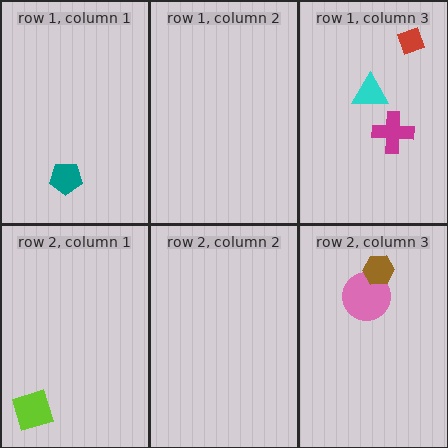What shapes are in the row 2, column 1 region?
The lime square.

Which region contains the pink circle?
The row 2, column 3 region.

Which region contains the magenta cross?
The row 1, column 3 region.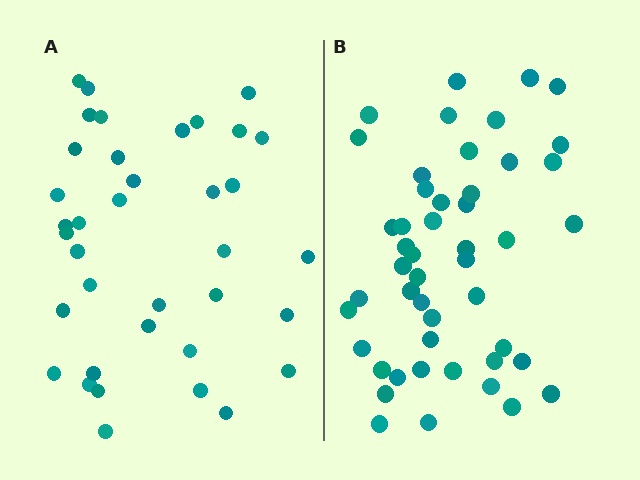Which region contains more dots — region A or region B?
Region B (the right region) has more dots.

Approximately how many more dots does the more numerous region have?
Region B has roughly 12 or so more dots than region A.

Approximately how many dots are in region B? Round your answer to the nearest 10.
About 50 dots. (The exact count is 48, which rounds to 50.)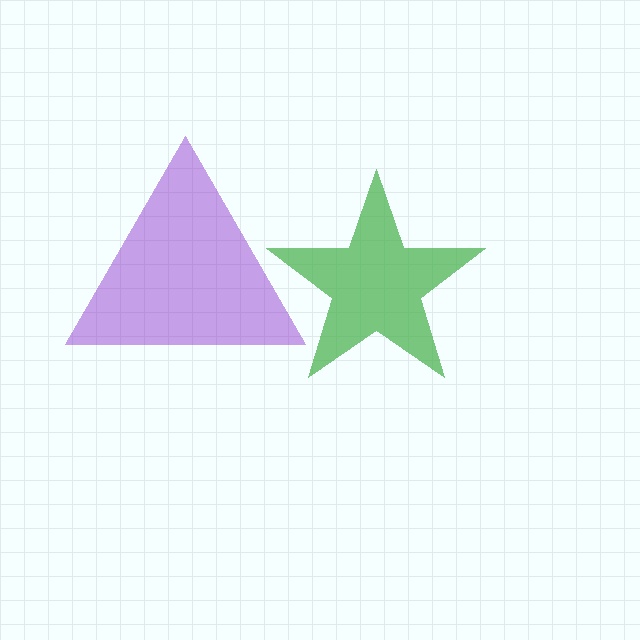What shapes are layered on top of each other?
The layered shapes are: a green star, a purple triangle.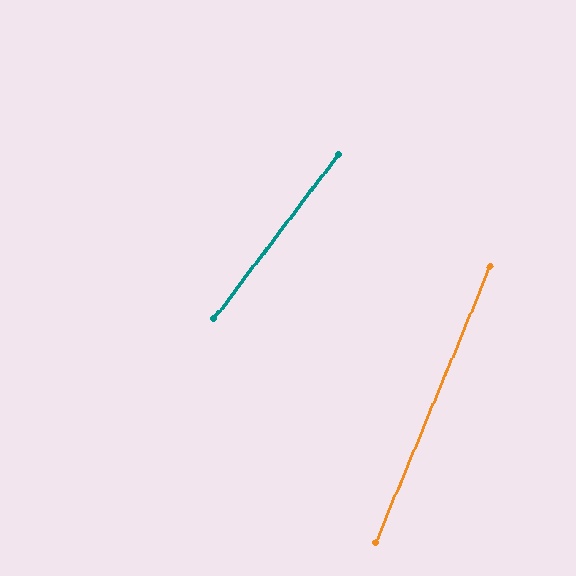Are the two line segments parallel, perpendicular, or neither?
Neither parallel nor perpendicular — they differ by about 15°.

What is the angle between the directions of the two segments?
Approximately 15 degrees.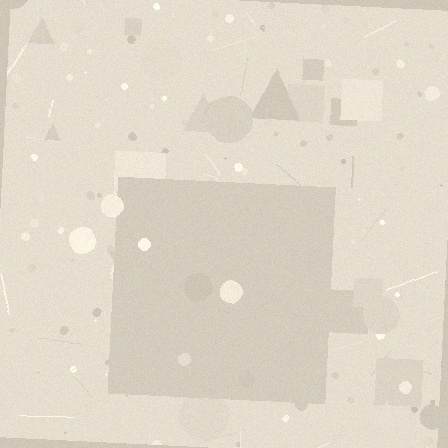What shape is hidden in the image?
A square is hidden in the image.